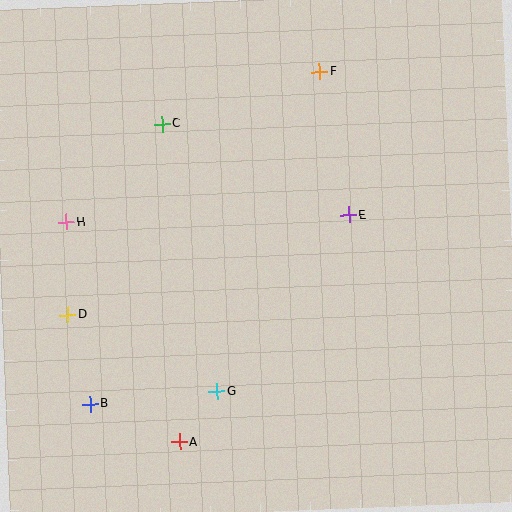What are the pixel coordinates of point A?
Point A is at (179, 442).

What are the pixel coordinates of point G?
Point G is at (217, 391).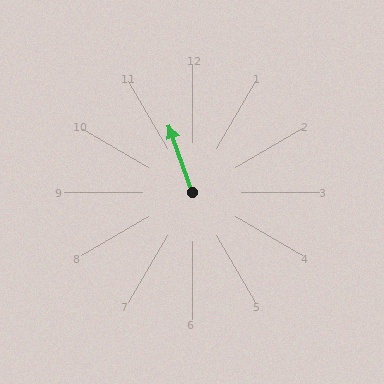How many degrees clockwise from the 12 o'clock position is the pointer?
Approximately 341 degrees.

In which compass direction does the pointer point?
North.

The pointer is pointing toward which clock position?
Roughly 11 o'clock.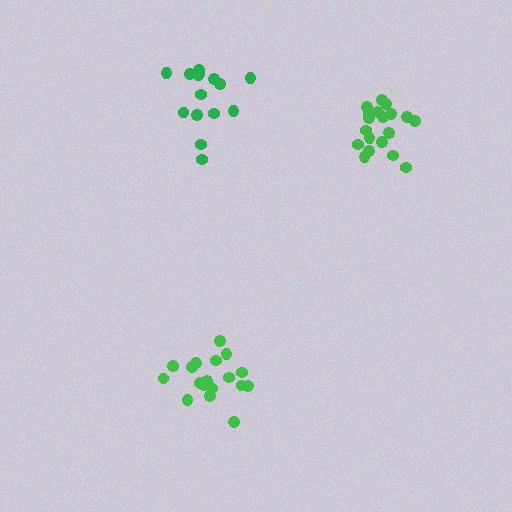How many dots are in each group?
Group 1: 18 dots, Group 2: 19 dots, Group 3: 15 dots (52 total).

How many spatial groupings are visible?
There are 3 spatial groupings.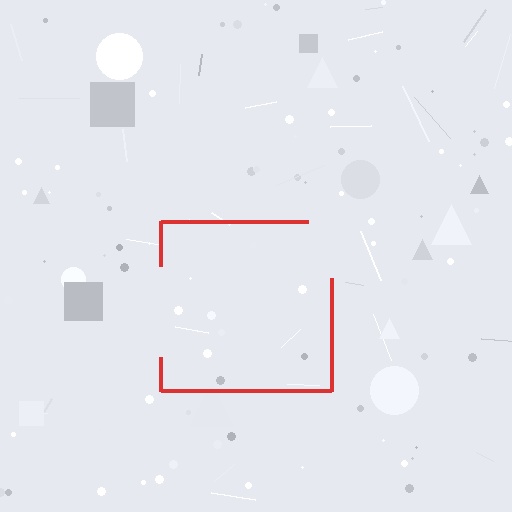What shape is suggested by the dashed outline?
The dashed outline suggests a square.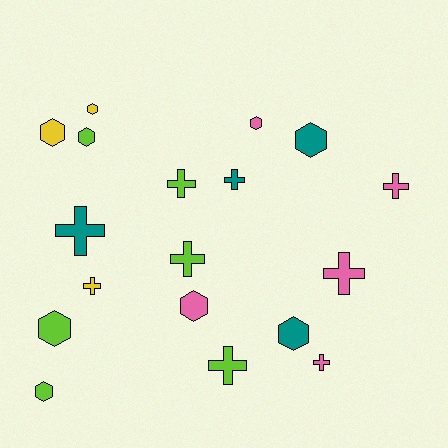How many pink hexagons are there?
There are 2 pink hexagons.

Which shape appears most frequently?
Cross, with 9 objects.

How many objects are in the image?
There are 18 objects.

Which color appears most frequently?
Lime, with 6 objects.